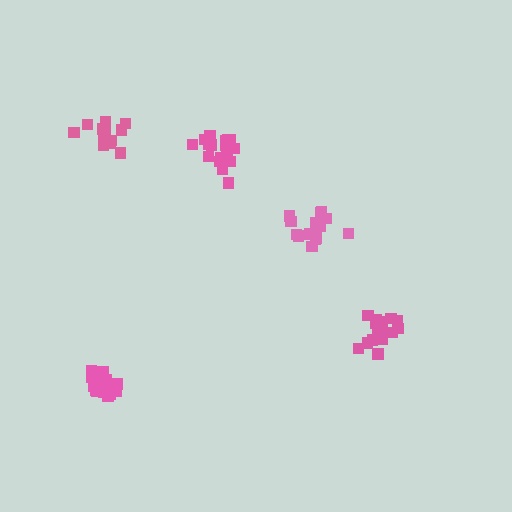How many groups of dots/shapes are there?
There are 5 groups.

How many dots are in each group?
Group 1: 19 dots, Group 2: 16 dots, Group 3: 15 dots, Group 4: 14 dots, Group 5: 15 dots (79 total).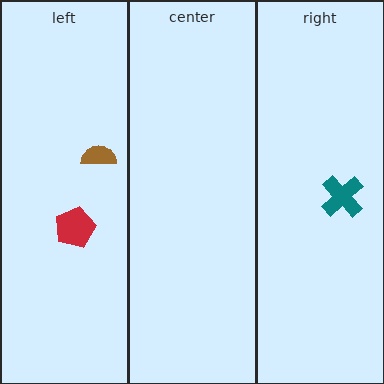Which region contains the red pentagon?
The left region.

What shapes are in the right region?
The teal cross.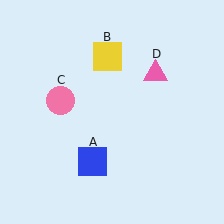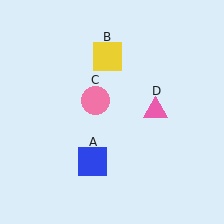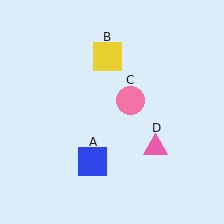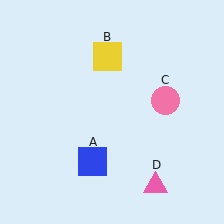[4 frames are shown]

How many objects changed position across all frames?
2 objects changed position: pink circle (object C), pink triangle (object D).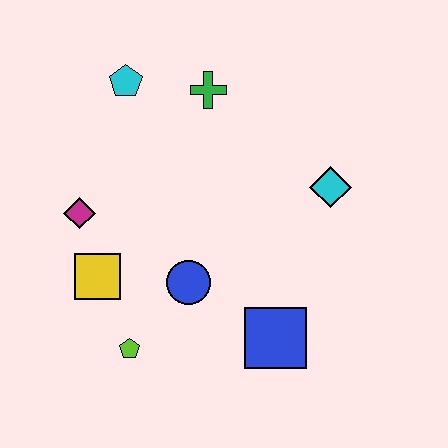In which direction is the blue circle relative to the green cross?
The blue circle is below the green cross.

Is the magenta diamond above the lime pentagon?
Yes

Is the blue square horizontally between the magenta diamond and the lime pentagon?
No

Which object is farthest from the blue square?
The cyan pentagon is farthest from the blue square.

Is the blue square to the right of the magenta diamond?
Yes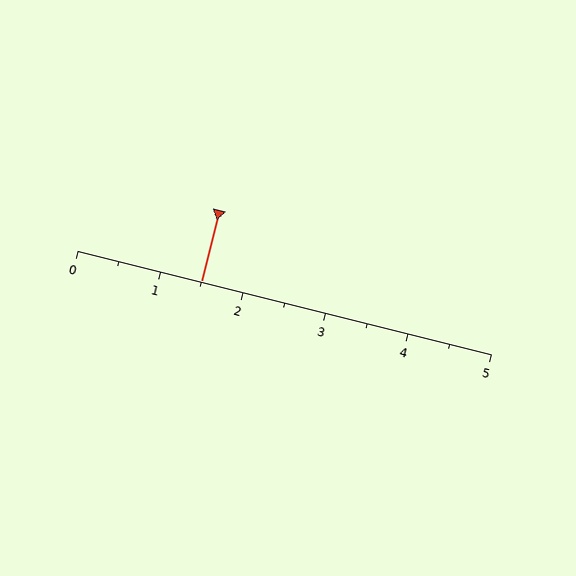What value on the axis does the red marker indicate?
The marker indicates approximately 1.5.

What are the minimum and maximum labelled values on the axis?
The axis runs from 0 to 5.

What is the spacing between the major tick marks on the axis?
The major ticks are spaced 1 apart.